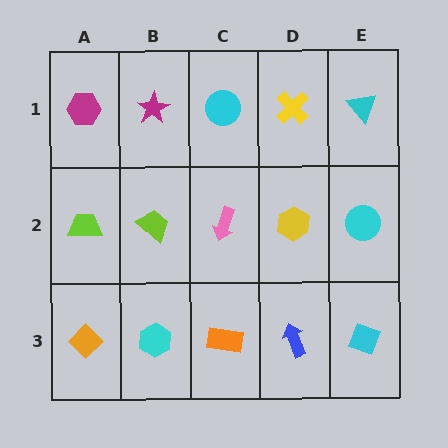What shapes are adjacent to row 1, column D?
A yellow hexagon (row 2, column D), a cyan circle (row 1, column C), a cyan triangle (row 1, column E).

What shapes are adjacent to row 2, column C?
A cyan circle (row 1, column C), an orange rectangle (row 3, column C), a lime trapezoid (row 2, column B), a yellow hexagon (row 2, column D).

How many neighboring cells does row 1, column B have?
3.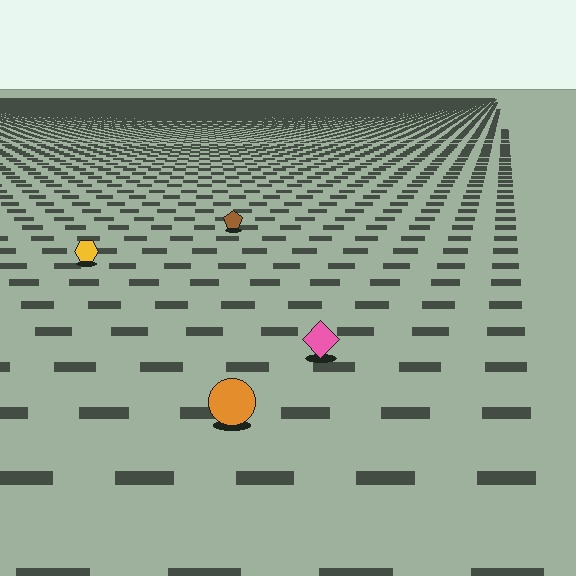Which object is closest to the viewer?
The orange circle is closest. The texture marks near it are larger and more spread out.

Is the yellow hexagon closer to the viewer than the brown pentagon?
Yes. The yellow hexagon is closer — you can tell from the texture gradient: the ground texture is coarser near it.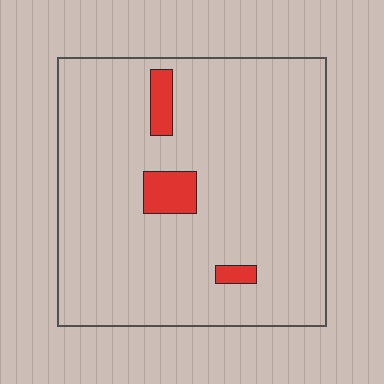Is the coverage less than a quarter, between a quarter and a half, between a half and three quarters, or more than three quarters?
Less than a quarter.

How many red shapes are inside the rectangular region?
3.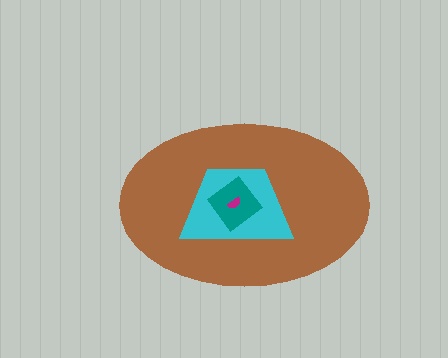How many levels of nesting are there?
4.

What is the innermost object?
The magenta semicircle.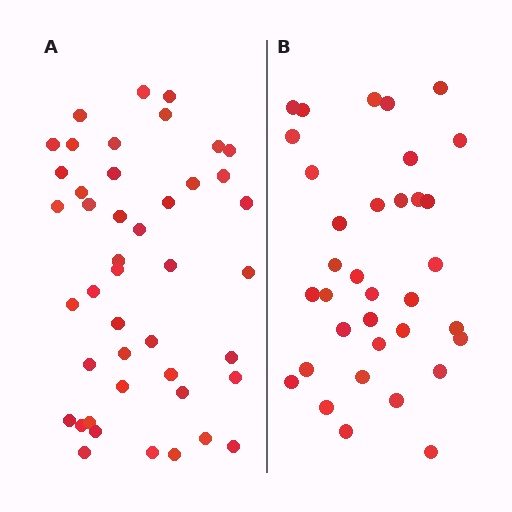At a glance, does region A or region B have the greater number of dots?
Region A (the left region) has more dots.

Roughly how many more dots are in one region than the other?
Region A has roughly 8 or so more dots than region B.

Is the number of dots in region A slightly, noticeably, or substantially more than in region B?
Region A has noticeably more, but not dramatically so. The ratio is roughly 1.3 to 1.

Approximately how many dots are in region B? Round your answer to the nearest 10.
About 40 dots. (The exact count is 35, which rounds to 40.)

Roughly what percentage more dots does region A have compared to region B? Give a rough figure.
About 25% more.